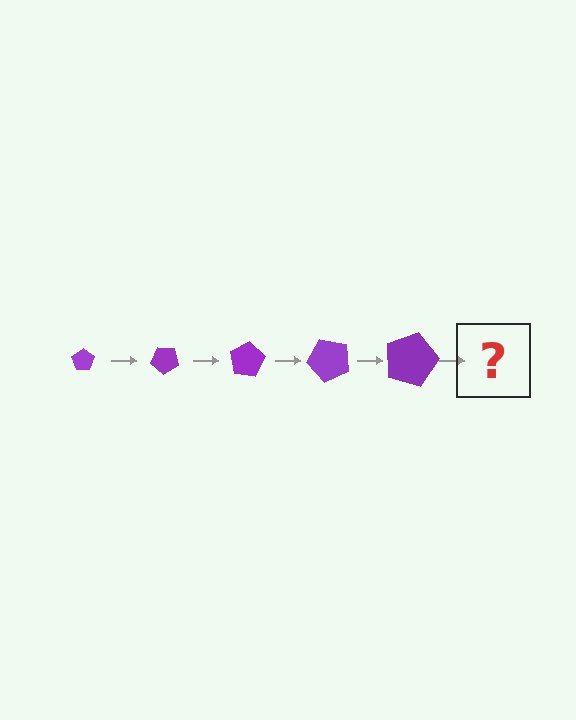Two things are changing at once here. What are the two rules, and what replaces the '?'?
The two rules are that the pentagon grows larger each step and it rotates 40 degrees each step. The '?' should be a pentagon, larger than the previous one and rotated 200 degrees from the start.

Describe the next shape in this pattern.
It should be a pentagon, larger than the previous one and rotated 200 degrees from the start.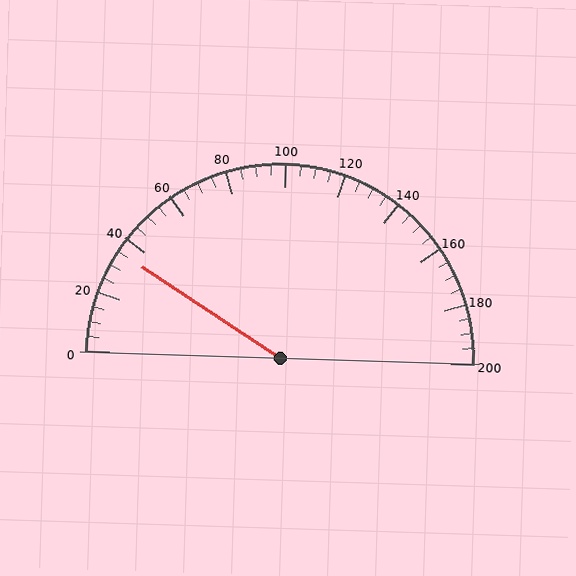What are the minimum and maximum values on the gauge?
The gauge ranges from 0 to 200.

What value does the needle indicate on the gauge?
The needle indicates approximately 35.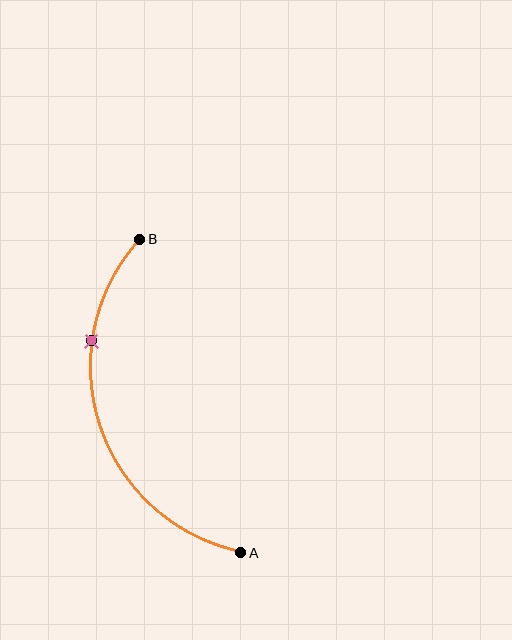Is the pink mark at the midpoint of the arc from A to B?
No. The pink mark lies on the arc but is closer to endpoint B. The arc midpoint would be at the point on the curve equidistant along the arc from both A and B.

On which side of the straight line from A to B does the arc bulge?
The arc bulges to the left of the straight line connecting A and B.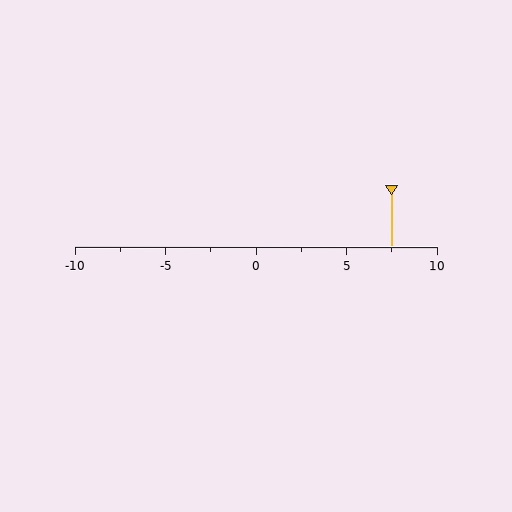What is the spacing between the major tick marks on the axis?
The major ticks are spaced 5 apart.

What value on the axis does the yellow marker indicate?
The marker indicates approximately 7.5.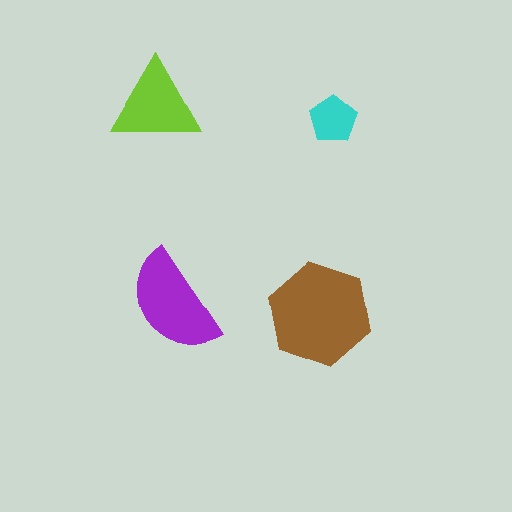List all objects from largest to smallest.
The brown hexagon, the purple semicircle, the lime triangle, the cyan pentagon.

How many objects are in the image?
There are 4 objects in the image.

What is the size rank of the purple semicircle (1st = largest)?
2nd.